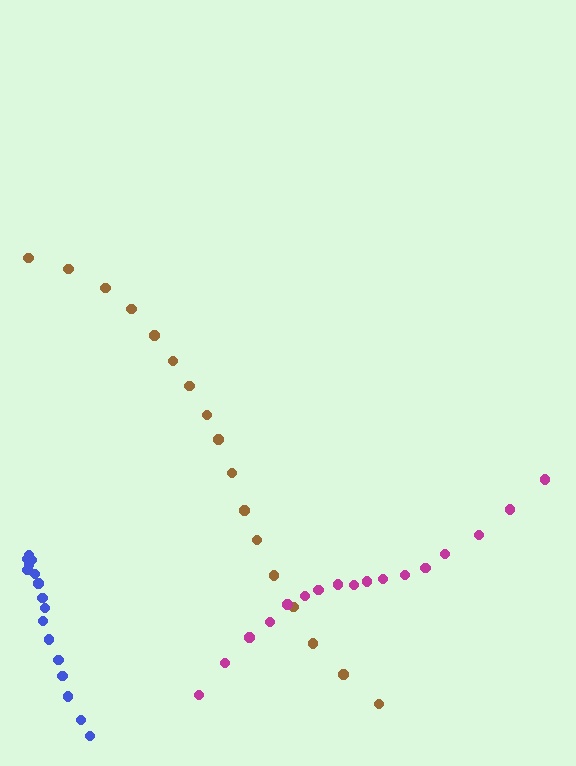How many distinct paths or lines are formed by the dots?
There are 3 distinct paths.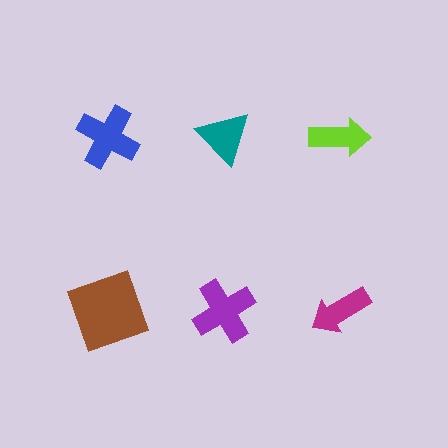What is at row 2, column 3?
A magenta arrow.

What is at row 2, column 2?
A purple cross.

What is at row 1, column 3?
A lime arrow.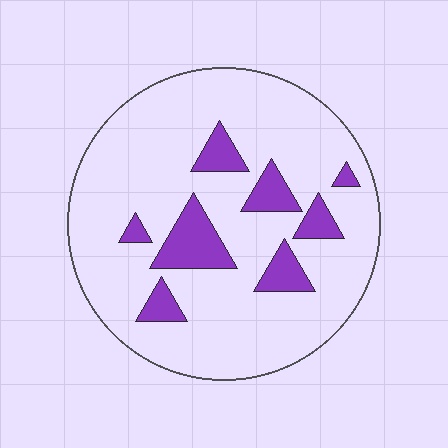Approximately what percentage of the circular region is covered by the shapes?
Approximately 15%.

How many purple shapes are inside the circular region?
8.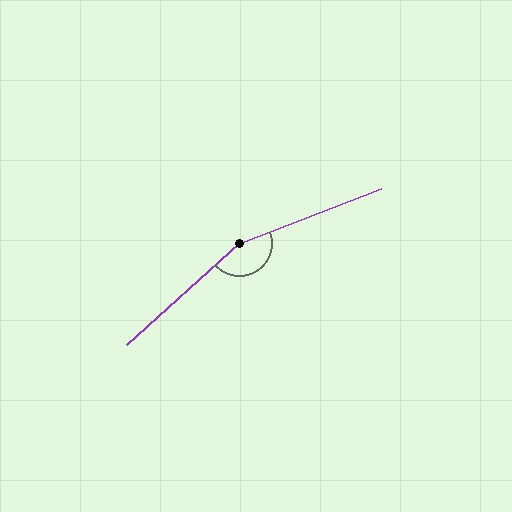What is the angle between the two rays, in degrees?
Approximately 159 degrees.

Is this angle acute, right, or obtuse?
It is obtuse.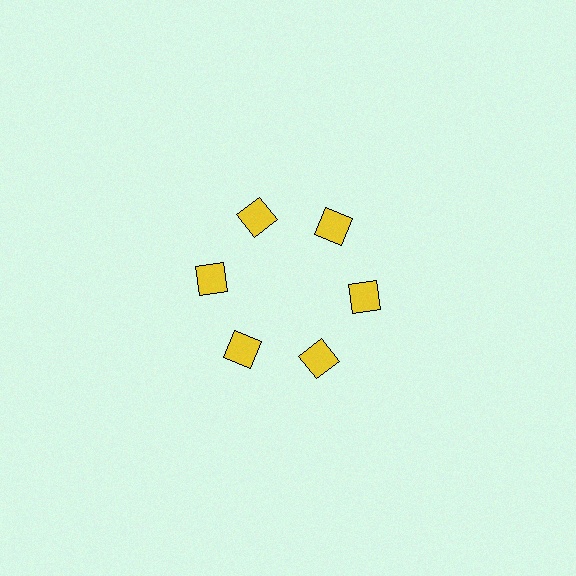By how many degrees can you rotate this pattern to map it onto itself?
The pattern maps onto itself every 60 degrees of rotation.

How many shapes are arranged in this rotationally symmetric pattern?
There are 6 shapes, arranged in 6 groups of 1.